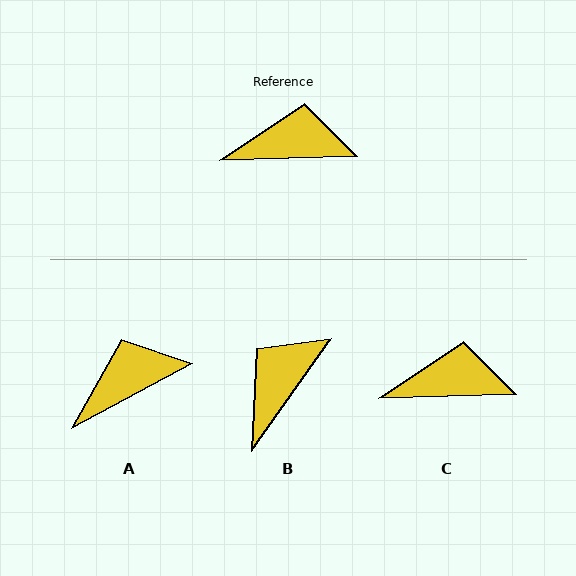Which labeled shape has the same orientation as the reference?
C.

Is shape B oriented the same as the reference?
No, it is off by about 53 degrees.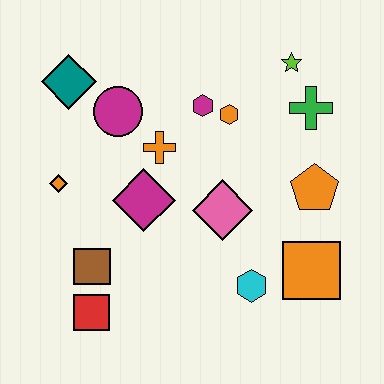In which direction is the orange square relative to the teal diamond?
The orange square is to the right of the teal diamond.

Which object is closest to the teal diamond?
The magenta circle is closest to the teal diamond.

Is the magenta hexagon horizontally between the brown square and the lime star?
Yes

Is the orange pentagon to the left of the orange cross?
No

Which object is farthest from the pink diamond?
The teal diamond is farthest from the pink diamond.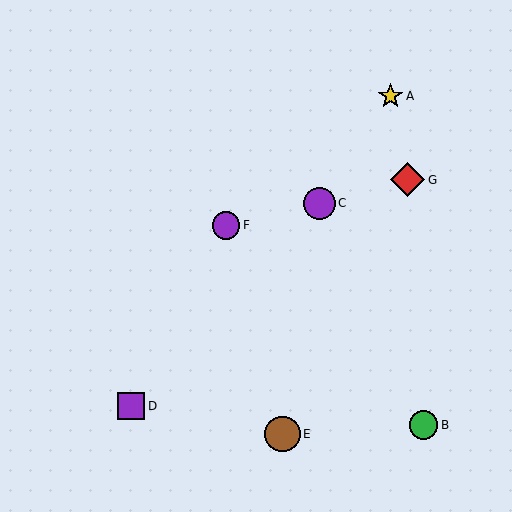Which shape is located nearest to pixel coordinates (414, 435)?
The green circle (labeled B) at (423, 425) is nearest to that location.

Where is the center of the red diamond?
The center of the red diamond is at (407, 180).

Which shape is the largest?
The brown circle (labeled E) is the largest.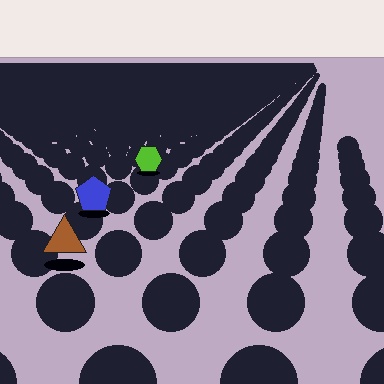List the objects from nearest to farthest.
From nearest to farthest: the brown triangle, the blue pentagon, the lime hexagon.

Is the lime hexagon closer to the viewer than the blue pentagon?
No. The blue pentagon is closer — you can tell from the texture gradient: the ground texture is coarser near it.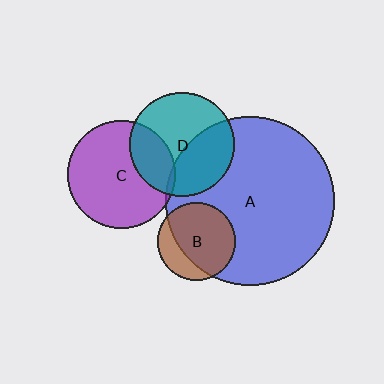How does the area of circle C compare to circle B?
Approximately 1.9 times.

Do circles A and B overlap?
Yes.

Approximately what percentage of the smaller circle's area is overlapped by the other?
Approximately 75%.